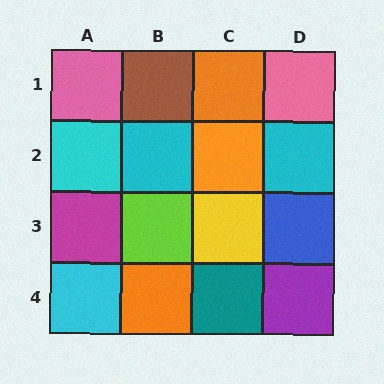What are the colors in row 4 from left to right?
Cyan, orange, teal, purple.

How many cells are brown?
1 cell is brown.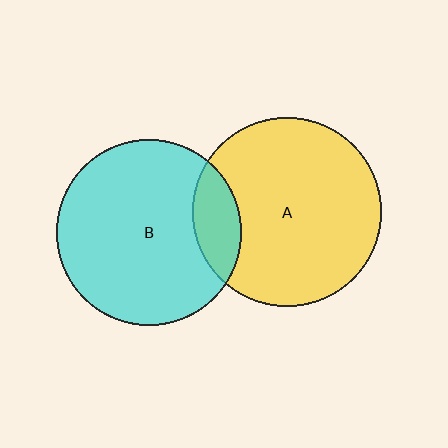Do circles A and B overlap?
Yes.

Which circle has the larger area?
Circle A (yellow).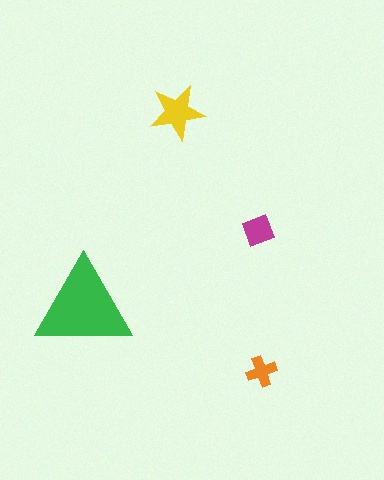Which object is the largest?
The green triangle.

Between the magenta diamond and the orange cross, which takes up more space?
The magenta diamond.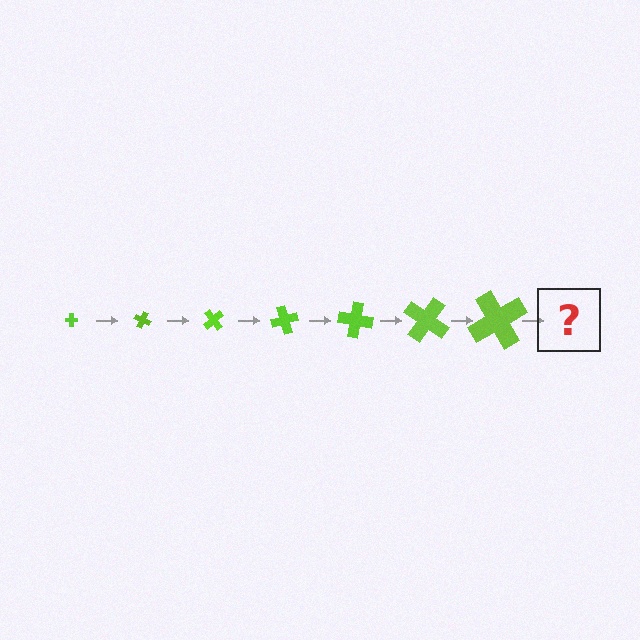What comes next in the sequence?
The next element should be a cross, larger than the previous one and rotated 175 degrees from the start.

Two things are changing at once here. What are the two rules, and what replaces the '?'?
The two rules are that the cross grows larger each step and it rotates 25 degrees each step. The '?' should be a cross, larger than the previous one and rotated 175 degrees from the start.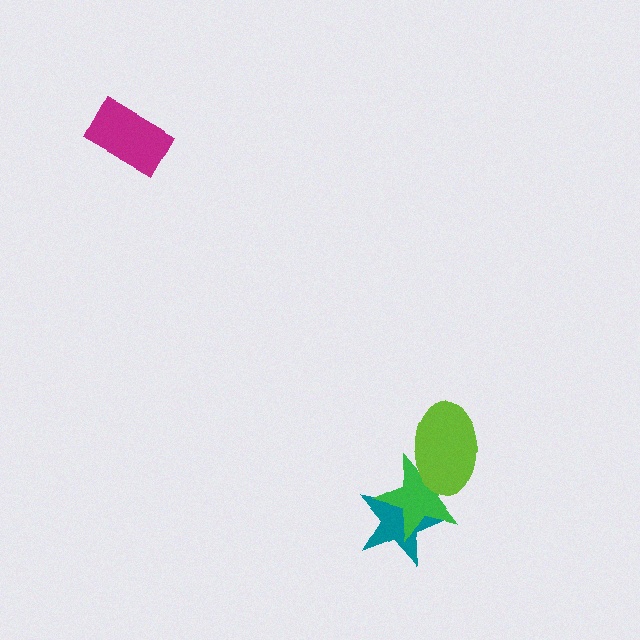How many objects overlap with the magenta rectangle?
0 objects overlap with the magenta rectangle.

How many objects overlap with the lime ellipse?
2 objects overlap with the lime ellipse.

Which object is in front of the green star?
The lime ellipse is in front of the green star.